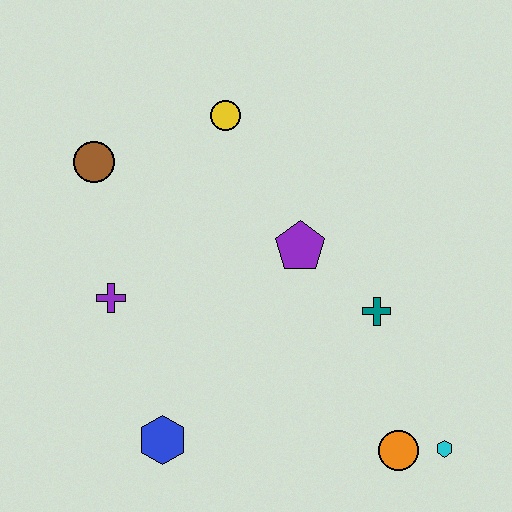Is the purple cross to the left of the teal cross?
Yes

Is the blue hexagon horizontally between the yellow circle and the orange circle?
No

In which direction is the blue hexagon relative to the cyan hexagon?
The blue hexagon is to the left of the cyan hexagon.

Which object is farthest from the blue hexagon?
The yellow circle is farthest from the blue hexagon.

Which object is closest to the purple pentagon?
The teal cross is closest to the purple pentagon.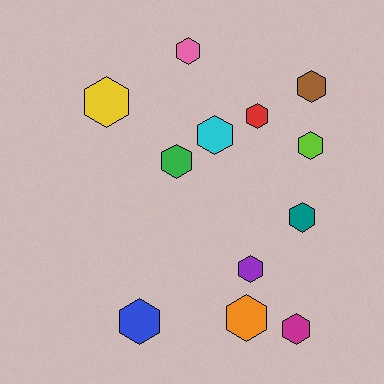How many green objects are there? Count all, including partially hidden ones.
There is 1 green object.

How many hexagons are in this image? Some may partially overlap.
There are 12 hexagons.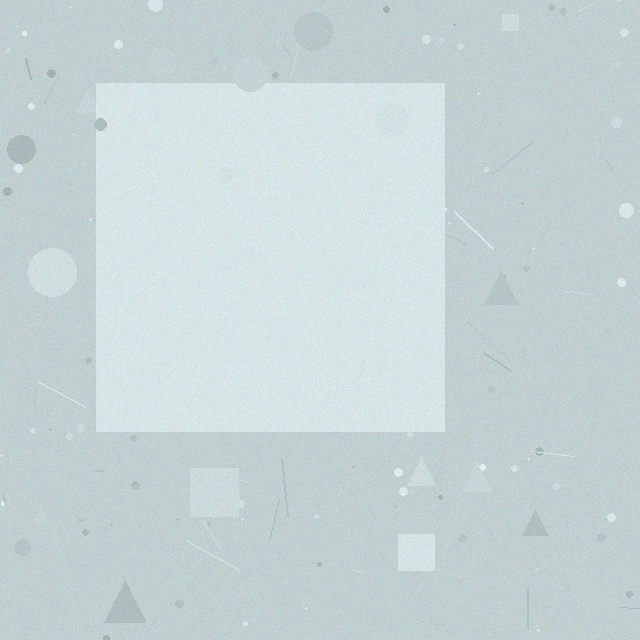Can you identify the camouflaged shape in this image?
The camouflaged shape is a square.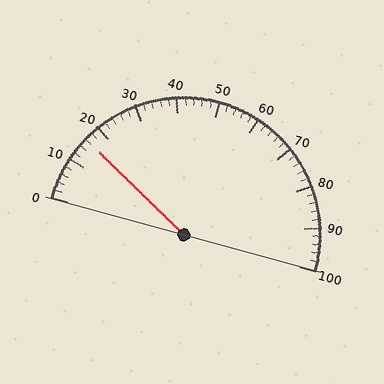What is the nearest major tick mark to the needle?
The nearest major tick mark is 20.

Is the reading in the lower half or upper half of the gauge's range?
The reading is in the lower half of the range (0 to 100).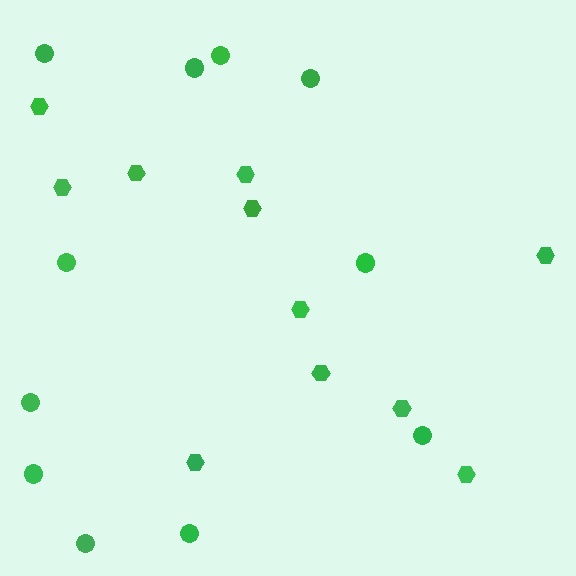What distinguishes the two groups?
There are 2 groups: one group of hexagons (11) and one group of circles (11).